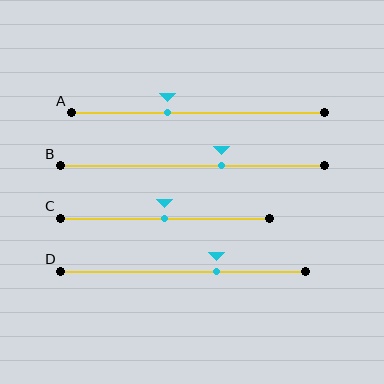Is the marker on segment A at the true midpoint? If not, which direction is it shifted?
No, the marker on segment A is shifted to the left by about 12% of the segment length.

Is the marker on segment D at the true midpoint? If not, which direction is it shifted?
No, the marker on segment D is shifted to the right by about 14% of the segment length.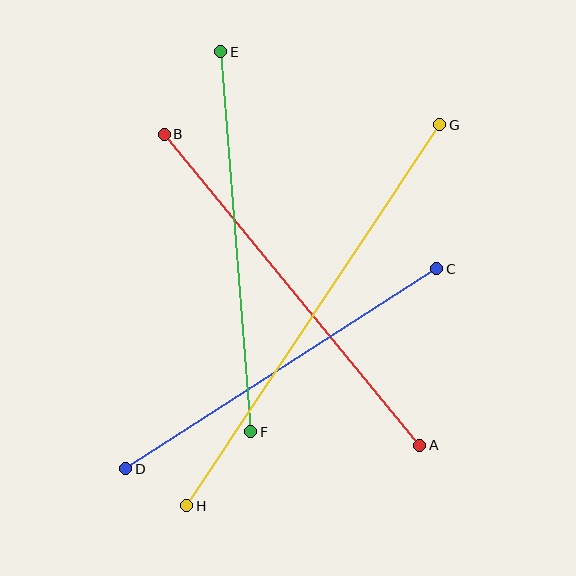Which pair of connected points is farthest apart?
Points G and H are farthest apart.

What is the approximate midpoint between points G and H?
The midpoint is at approximately (313, 315) pixels.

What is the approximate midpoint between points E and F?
The midpoint is at approximately (236, 242) pixels.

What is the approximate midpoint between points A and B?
The midpoint is at approximately (292, 290) pixels.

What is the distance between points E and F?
The distance is approximately 381 pixels.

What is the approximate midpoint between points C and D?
The midpoint is at approximately (281, 369) pixels.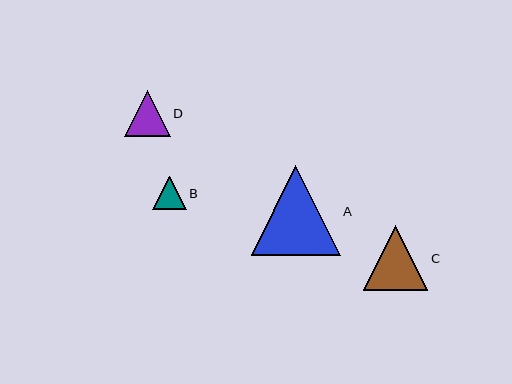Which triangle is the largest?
Triangle A is the largest with a size of approximately 89 pixels.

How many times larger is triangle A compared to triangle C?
Triangle A is approximately 1.4 times the size of triangle C.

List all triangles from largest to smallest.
From largest to smallest: A, C, D, B.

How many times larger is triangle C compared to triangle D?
Triangle C is approximately 1.4 times the size of triangle D.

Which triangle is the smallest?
Triangle B is the smallest with a size of approximately 33 pixels.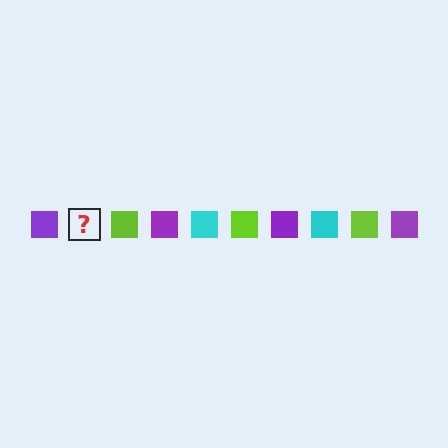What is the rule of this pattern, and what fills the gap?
The rule is that the pattern cycles through purple, cyan, lime squares. The gap should be filled with a cyan square.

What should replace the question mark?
The question mark should be replaced with a cyan square.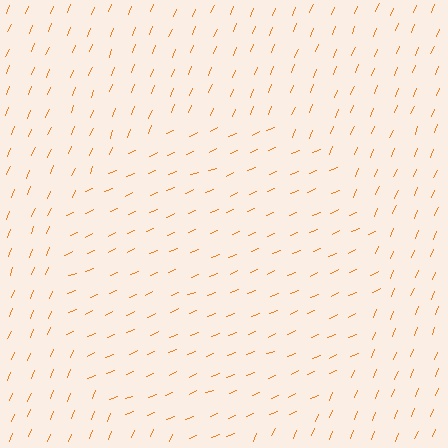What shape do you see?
I see a circle.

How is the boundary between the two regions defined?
The boundary is defined purely by a change in line orientation (approximately 45 degrees difference). All lines are the same color and thickness.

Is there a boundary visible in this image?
Yes, there is a texture boundary formed by a change in line orientation.